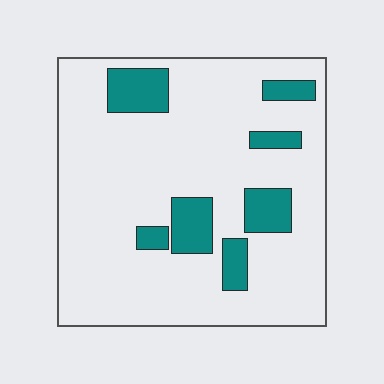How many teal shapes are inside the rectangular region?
7.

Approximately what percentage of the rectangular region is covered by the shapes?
Approximately 15%.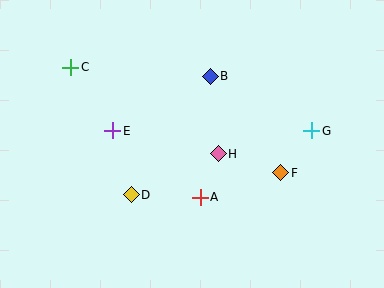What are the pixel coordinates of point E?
Point E is at (113, 131).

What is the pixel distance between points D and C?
The distance between D and C is 141 pixels.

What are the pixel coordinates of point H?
Point H is at (218, 154).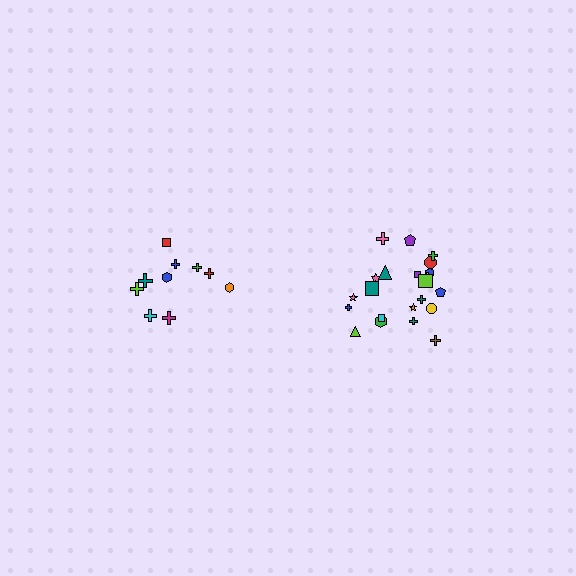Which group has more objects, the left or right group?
The right group.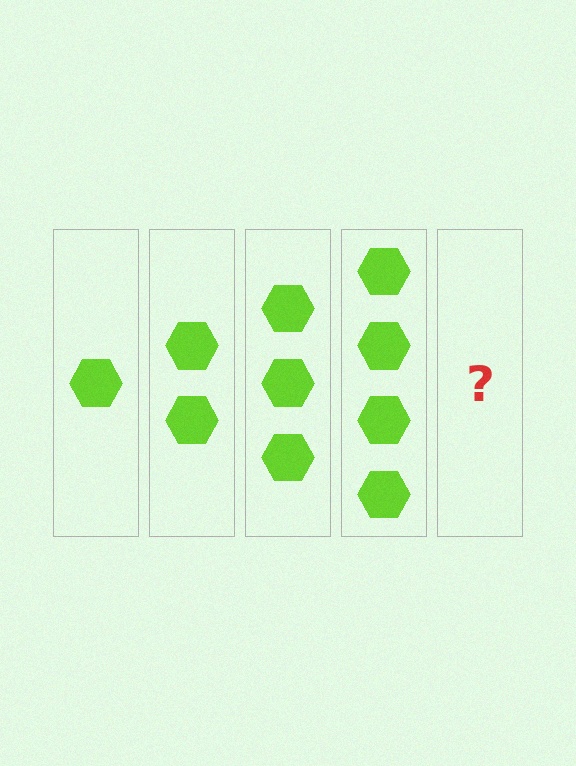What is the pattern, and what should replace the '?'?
The pattern is that each step adds one more hexagon. The '?' should be 5 hexagons.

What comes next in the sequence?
The next element should be 5 hexagons.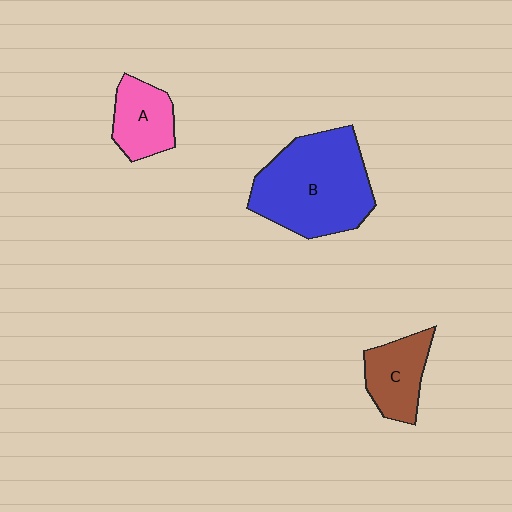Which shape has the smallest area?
Shape A (pink).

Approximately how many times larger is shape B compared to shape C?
Approximately 2.2 times.